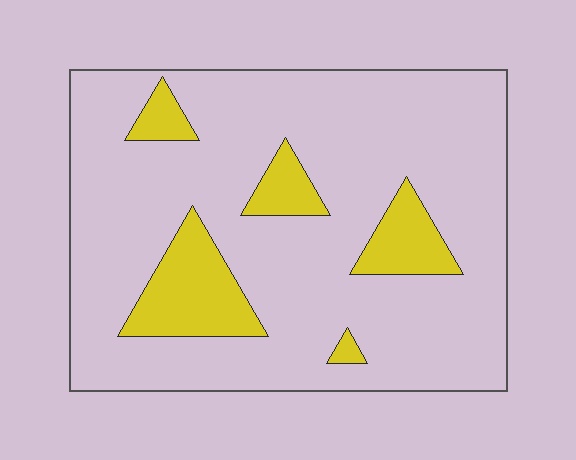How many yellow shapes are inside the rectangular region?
5.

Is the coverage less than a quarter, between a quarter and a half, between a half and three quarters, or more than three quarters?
Less than a quarter.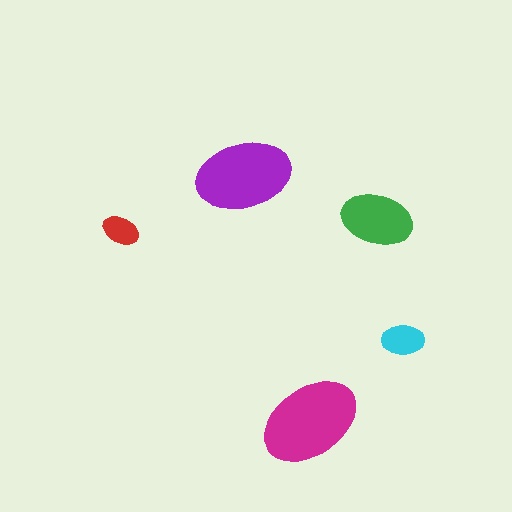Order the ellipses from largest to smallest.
the magenta one, the purple one, the green one, the cyan one, the red one.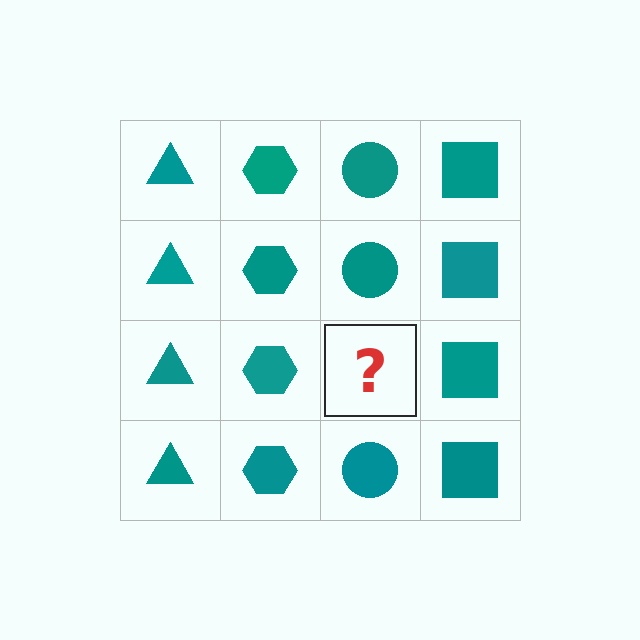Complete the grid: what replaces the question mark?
The question mark should be replaced with a teal circle.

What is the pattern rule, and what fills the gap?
The rule is that each column has a consistent shape. The gap should be filled with a teal circle.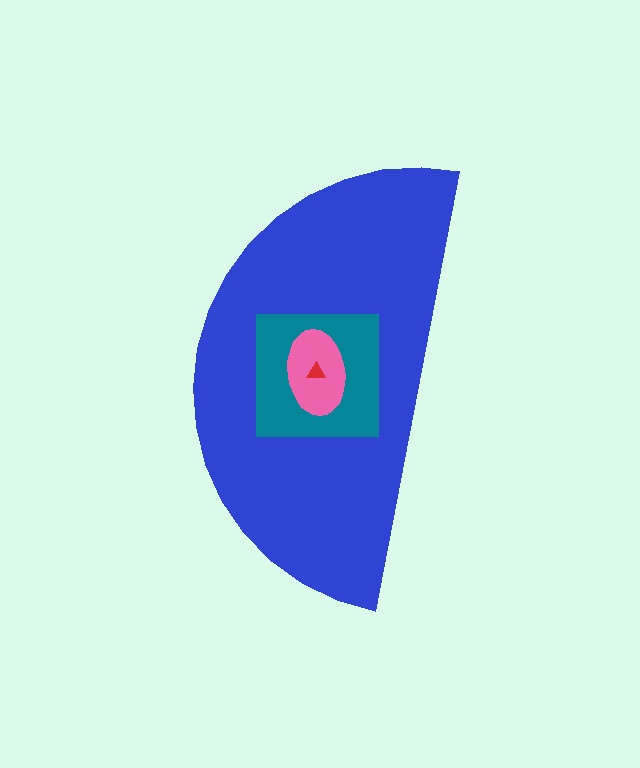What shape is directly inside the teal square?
The pink ellipse.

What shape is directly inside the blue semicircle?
The teal square.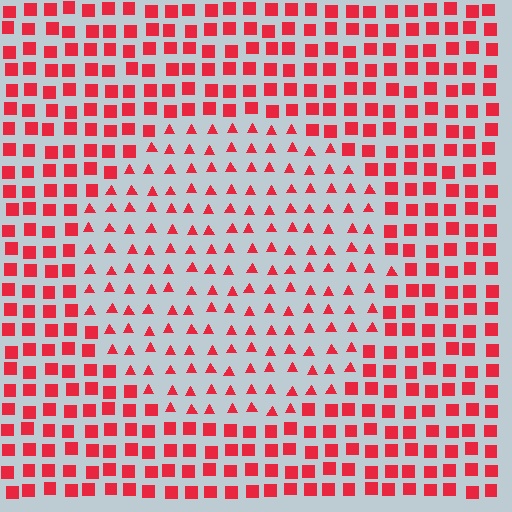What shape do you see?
I see a circle.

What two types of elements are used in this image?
The image uses triangles inside the circle region and squares outside it.